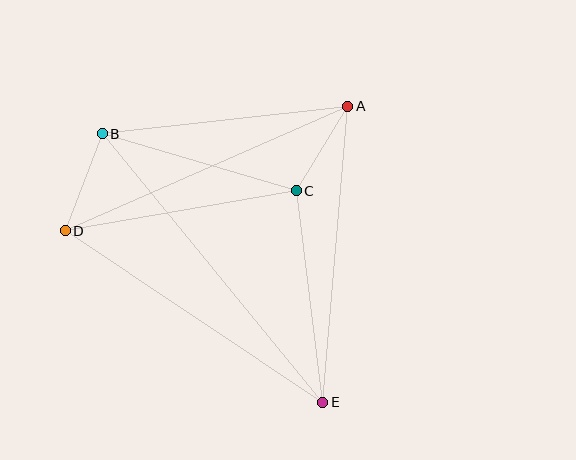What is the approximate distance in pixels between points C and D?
The distance between C and D is approximately 235 pixels.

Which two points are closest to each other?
Points A and C are closest to each other.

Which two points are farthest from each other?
Points B and E are farthest from each other.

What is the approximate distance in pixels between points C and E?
The distance between C and E is approximately 213 pixels.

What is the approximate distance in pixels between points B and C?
The distance between B and C is approximately 202 pixels.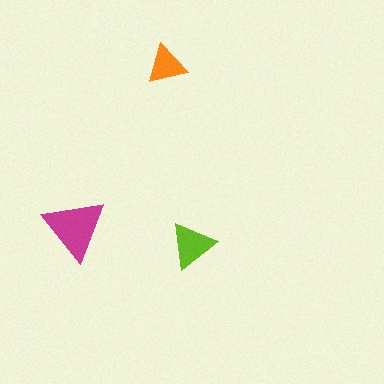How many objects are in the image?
There are 3 objects in the image.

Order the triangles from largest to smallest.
the magenta one, the lime one, the orange one.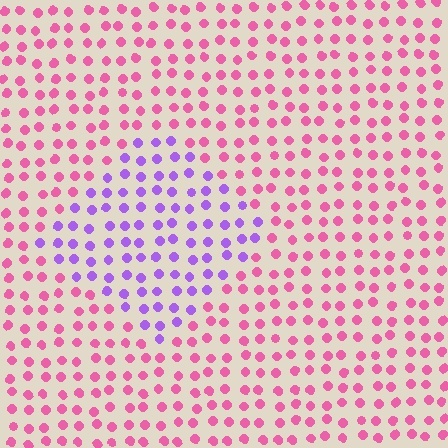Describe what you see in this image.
The image is filled with small pink elements in a uniform arrangement. A diamond-shaped region is visible where the elements are tinted to a slightly different hue, forming a subtle color boundary.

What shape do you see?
I see a diamond.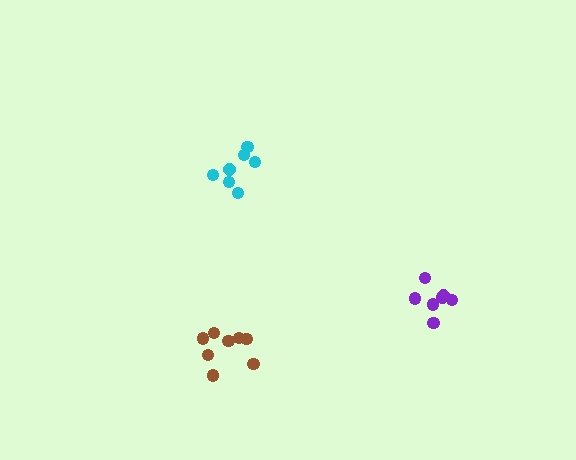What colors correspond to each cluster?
The clusters are colored: brown, cyan, purple.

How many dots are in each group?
Group 1: 8 dots, Group 2: 7 dots, Group 3: 7 dots (22 total).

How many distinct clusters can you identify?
There are 3 distinct clusters.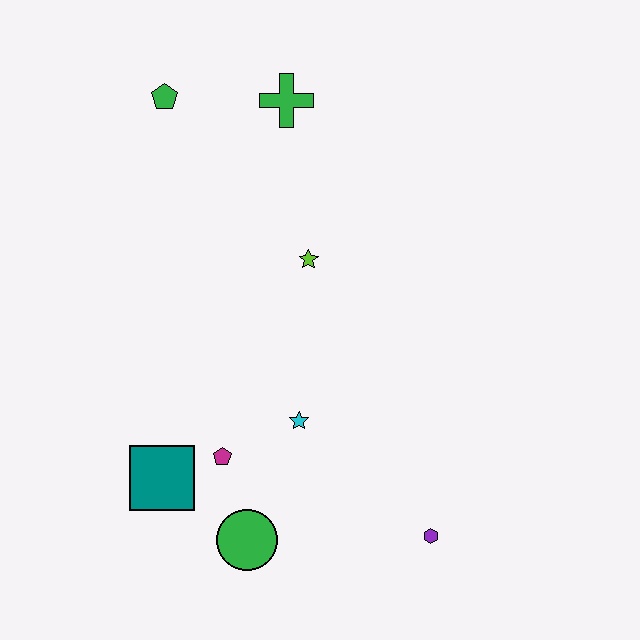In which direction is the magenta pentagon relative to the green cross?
The magenta pentagon is below the green cross.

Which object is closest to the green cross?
The green pentagon is closest to the green cross.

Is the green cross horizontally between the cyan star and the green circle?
Yes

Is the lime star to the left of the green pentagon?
No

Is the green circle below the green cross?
Yes